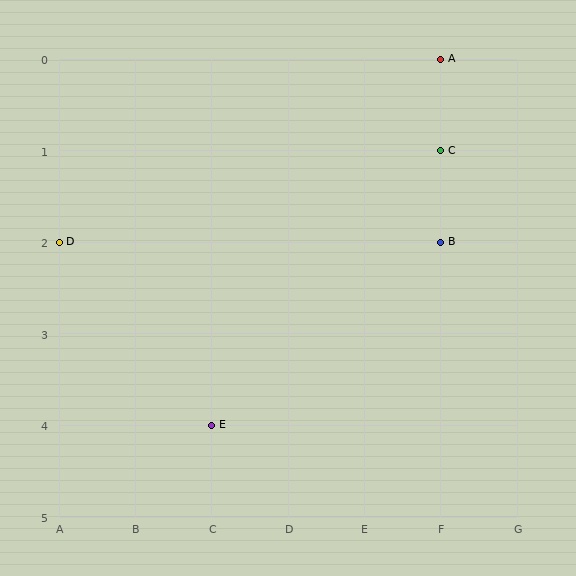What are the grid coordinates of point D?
Point D is at grid coordinates (A, 2).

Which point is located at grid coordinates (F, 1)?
Point C is at (F, 1).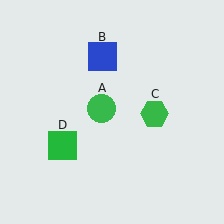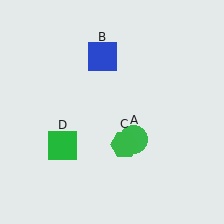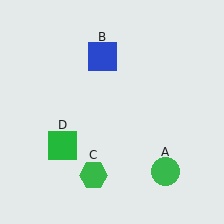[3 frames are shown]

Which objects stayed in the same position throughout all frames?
Blue square (object B) and green square (object D) remained stationary.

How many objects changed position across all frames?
2 objects changed position: green circle (object A), green hexagon (object C).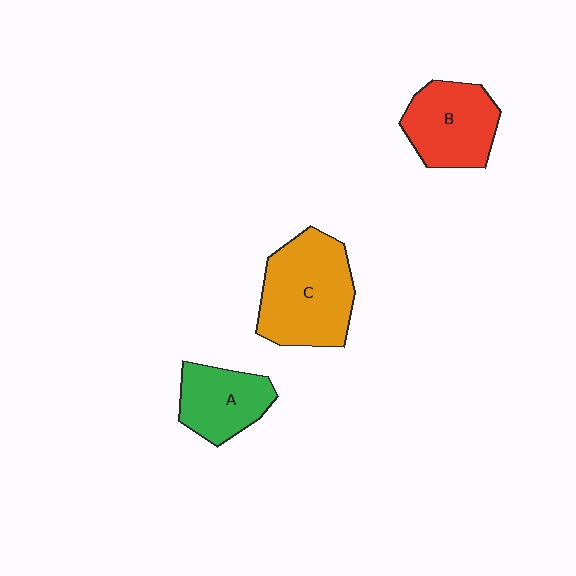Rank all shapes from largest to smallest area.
From largest to smallest: C (orange), B (red), A (green).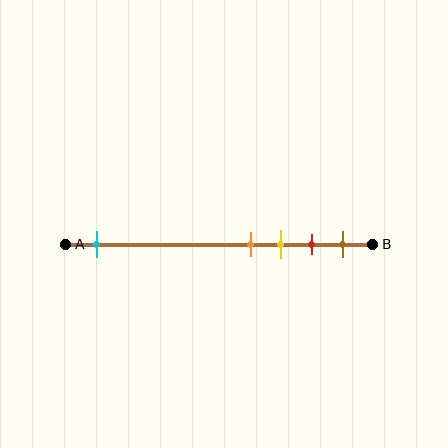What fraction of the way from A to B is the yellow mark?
The yellow mark is approximately 70% (0.7) of the way from A to B.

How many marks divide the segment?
There are 5 marks dividing the segment.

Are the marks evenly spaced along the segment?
No, the marks are not evenly spaced.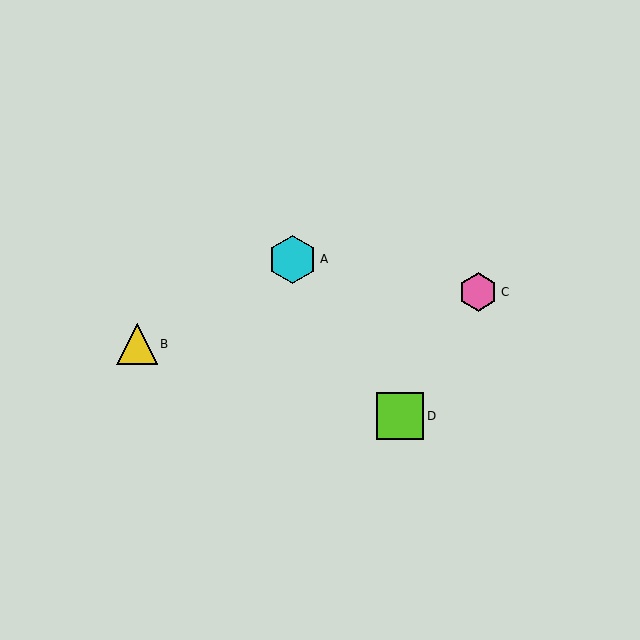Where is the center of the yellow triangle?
The center of the yellow triangle is at (137, 344).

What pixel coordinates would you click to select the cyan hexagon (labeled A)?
Click at (293, 259) to select the cyan hexagon A.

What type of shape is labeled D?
Shape D is a lime square.